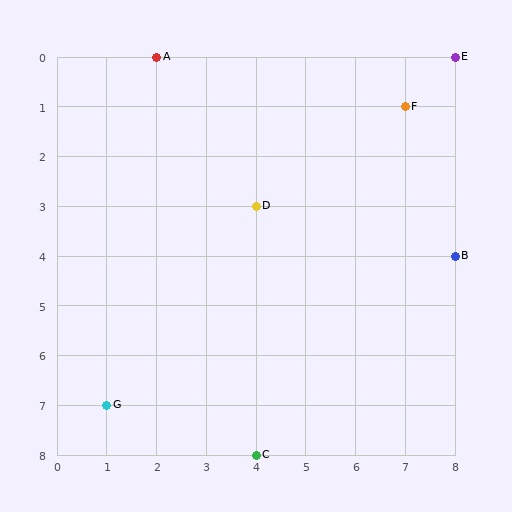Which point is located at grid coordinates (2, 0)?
Point A is at (2, 0).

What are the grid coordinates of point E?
Point E is at grid coordinates (8, 0).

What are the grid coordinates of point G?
Point G is at grid coordinates (1, 7).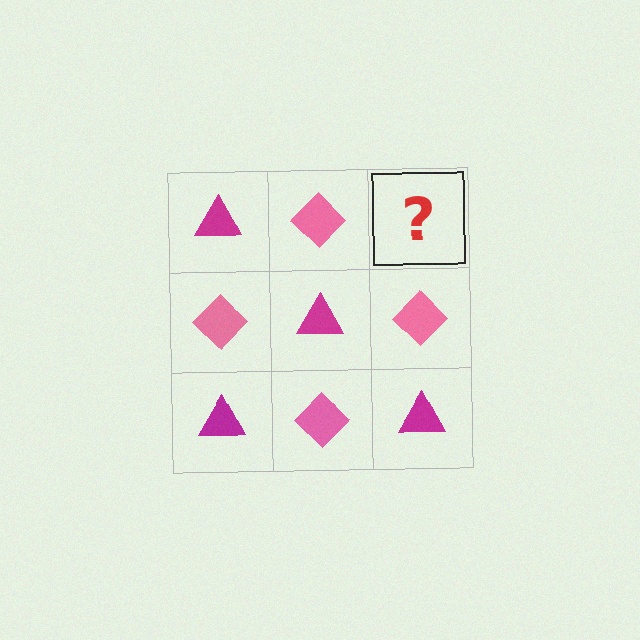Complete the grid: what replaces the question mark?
The question mark should be replaced with a magenta triangle.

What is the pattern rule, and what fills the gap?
The rule is that it alternates magenta triangle and pink diamond in a checkerboard pattern. The gap should be filled with a magenta triangle.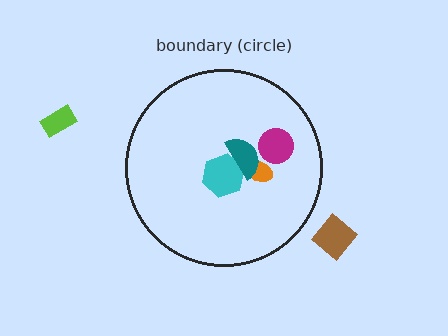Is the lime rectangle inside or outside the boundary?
Outside.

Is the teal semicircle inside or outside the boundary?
Inside.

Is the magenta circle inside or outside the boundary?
Inside.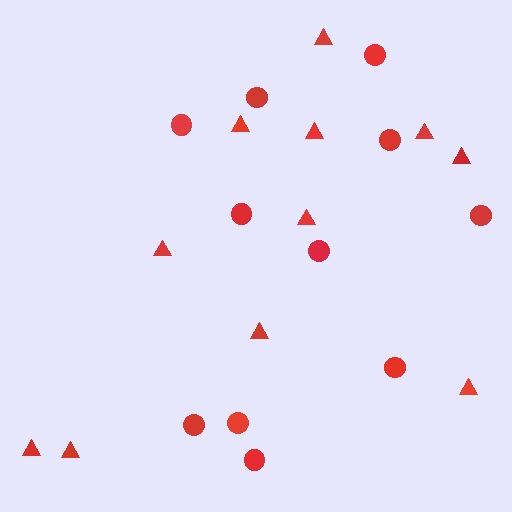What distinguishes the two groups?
There are 2 groups: one group of circles (11) and one group of triangles (11).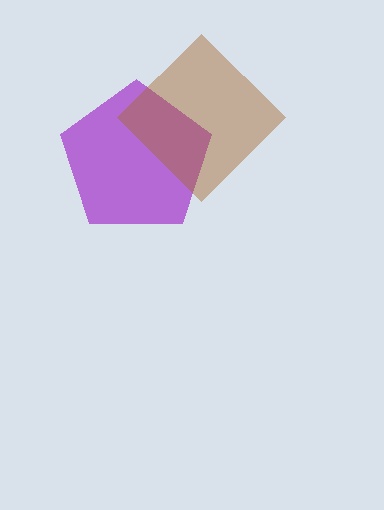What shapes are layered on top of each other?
The layered shapes are: a purple pentagon, a brown diamond.